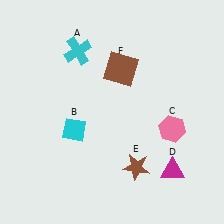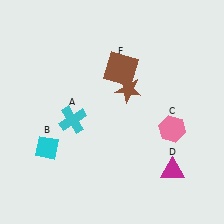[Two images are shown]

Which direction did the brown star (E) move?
The brown star (E) moved up.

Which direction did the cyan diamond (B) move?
The cyan diamond (B) moved left.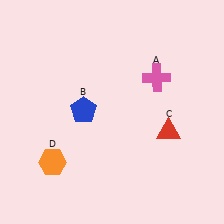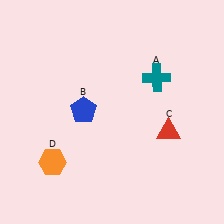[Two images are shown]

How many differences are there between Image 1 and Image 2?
There is 1 difference between the two images.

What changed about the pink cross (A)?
In Image 1, A is pink. In Image 2, it changed to teal.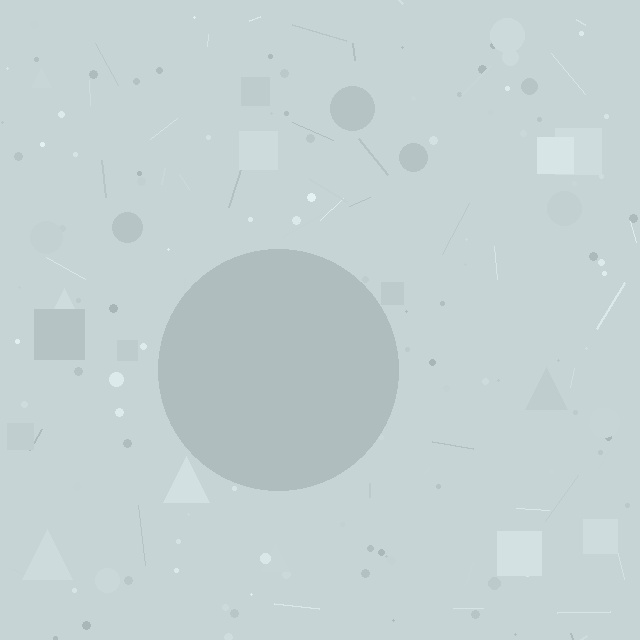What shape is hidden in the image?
A circle is hidden in the image.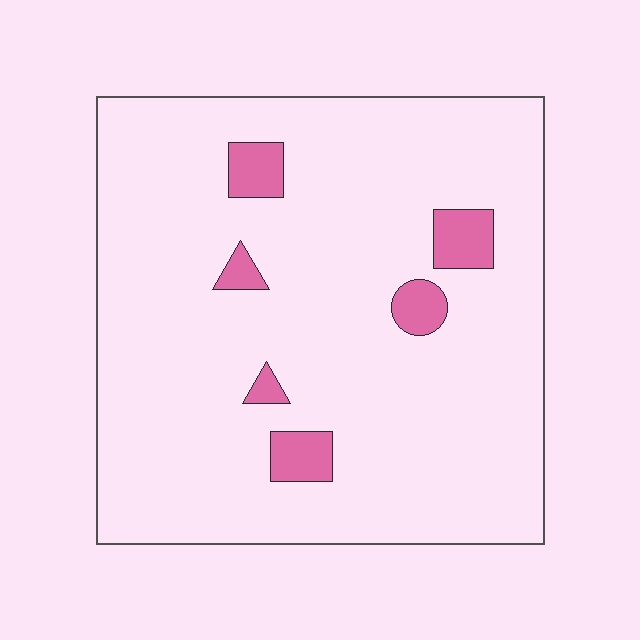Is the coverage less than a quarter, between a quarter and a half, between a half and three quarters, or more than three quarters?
Less than a quarter.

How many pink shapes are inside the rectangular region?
6.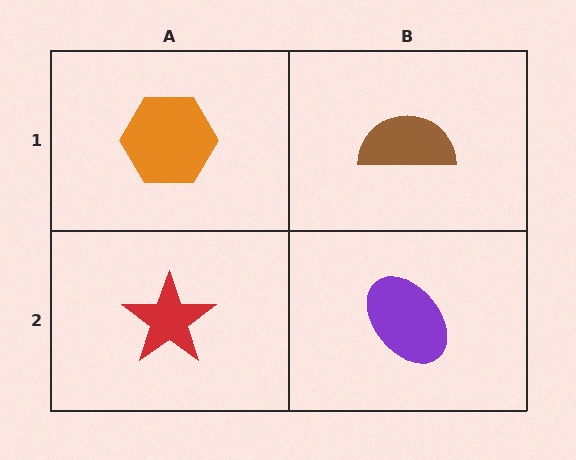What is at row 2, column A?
A red star.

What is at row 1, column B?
A brown semicircle.